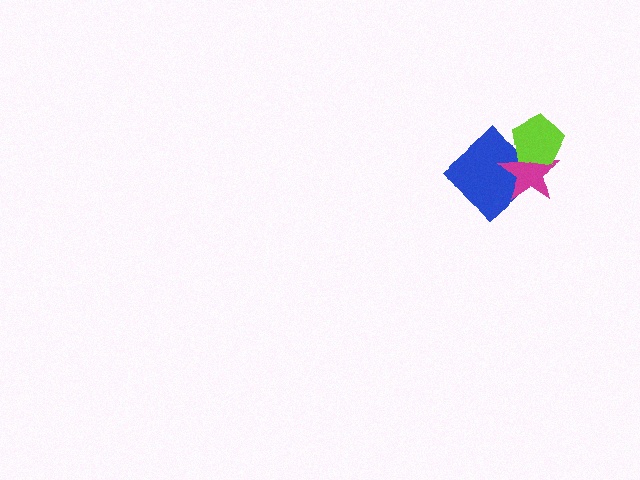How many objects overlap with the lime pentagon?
1 object overlaps with the lime pentagon.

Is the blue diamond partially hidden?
Yes, it is partially covered by another shape.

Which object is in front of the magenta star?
The lime pentagon is in front of the magenta star.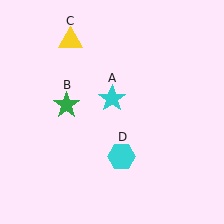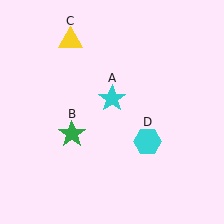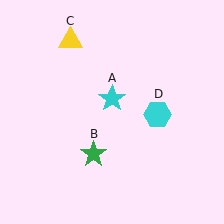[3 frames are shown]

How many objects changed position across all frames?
2 objects changed position: green star (object B), cyan hexagon (object D).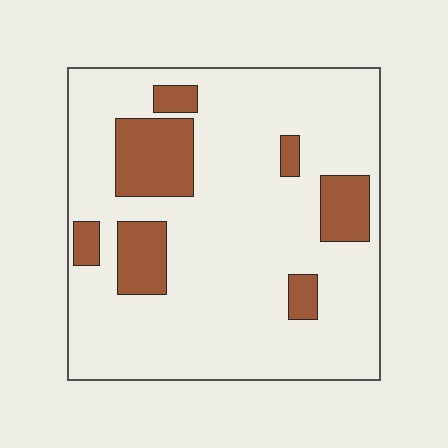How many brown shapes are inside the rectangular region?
7.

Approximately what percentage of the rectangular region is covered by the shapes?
Approximately 20%.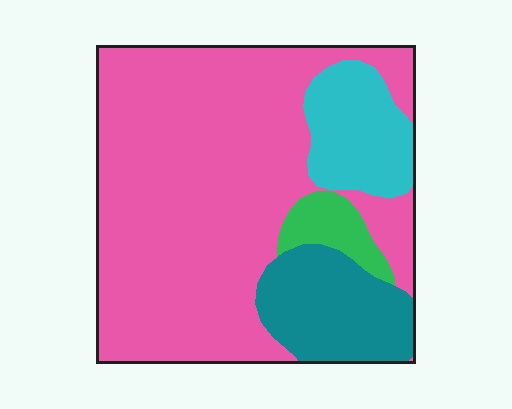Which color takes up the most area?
Pink, at roughly 70%.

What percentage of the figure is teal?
Teal takes up about one sixth (1/6) of the figure.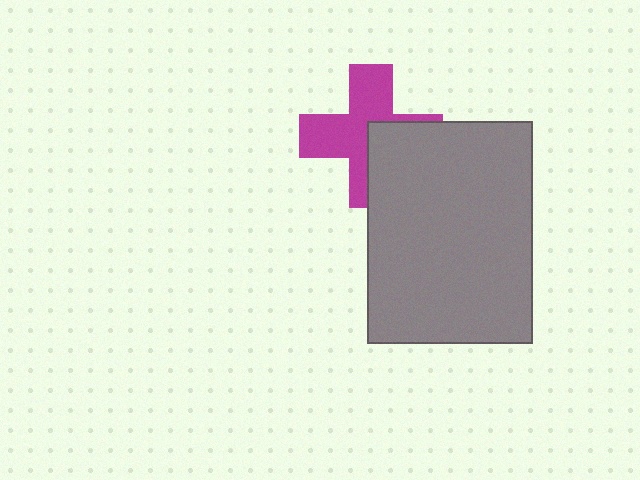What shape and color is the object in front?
The object in front is a gray rectangle.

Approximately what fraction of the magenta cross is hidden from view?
Roughly 38% of the magenta cross is hidden behind the gray rectangle.